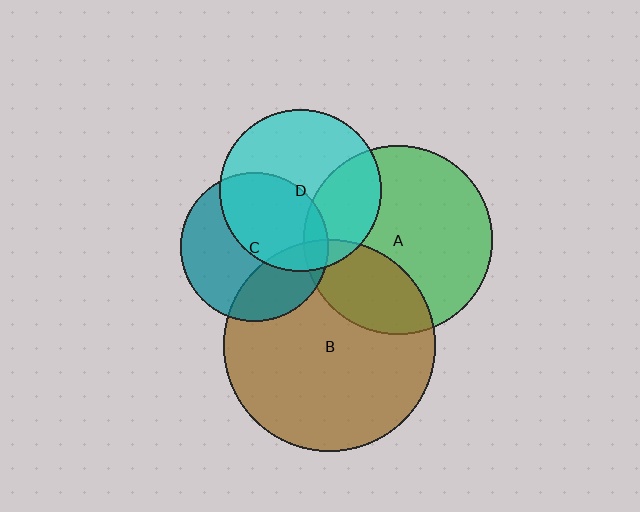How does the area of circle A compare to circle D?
Approximately 1.4 times.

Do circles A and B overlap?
Yes.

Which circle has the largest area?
Circle B (brown).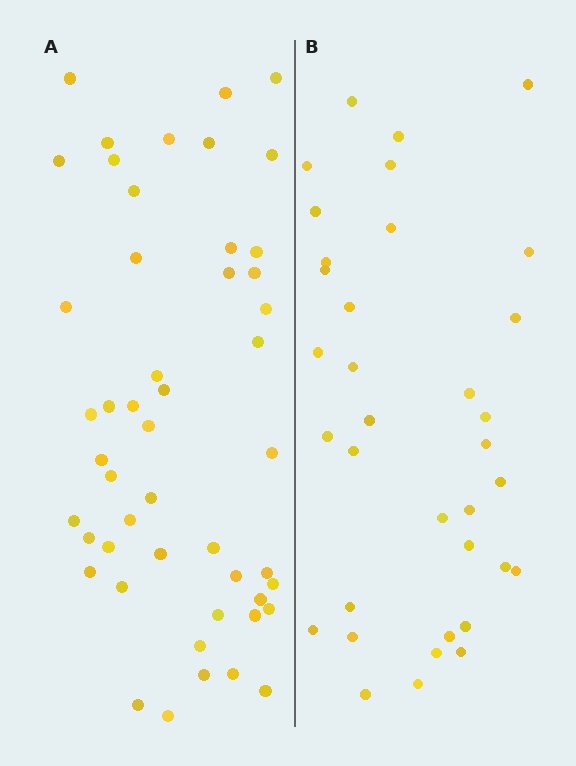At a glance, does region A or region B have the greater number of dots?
Region A (the left region) has more dots.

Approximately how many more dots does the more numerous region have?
Region A has approximately 15 more dots than region B.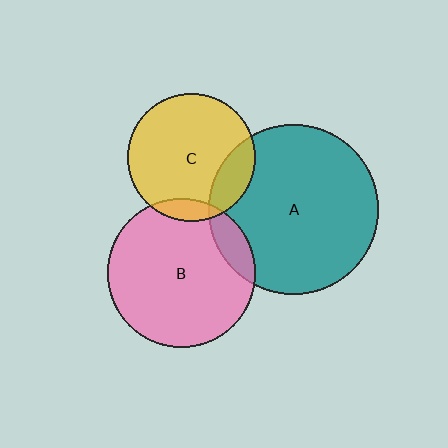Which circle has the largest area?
Circle A (teal).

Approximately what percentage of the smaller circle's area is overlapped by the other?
Approximately 15%.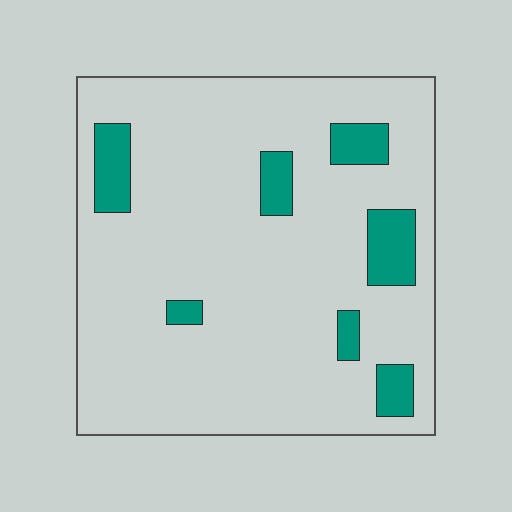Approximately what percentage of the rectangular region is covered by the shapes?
Approximately 10%.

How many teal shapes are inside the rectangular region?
7.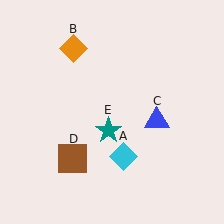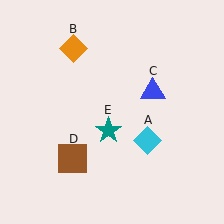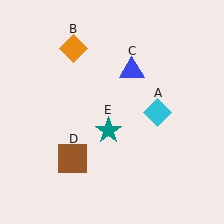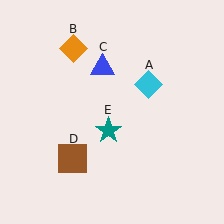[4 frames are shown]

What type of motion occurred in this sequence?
The cyan diamond (object A), blue triangle (object C) rotated counterclockwise around the center of the scene.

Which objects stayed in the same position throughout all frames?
Orange diamond (object B) and brown square (object D) and teal star (object E) remained stationary.